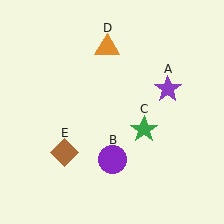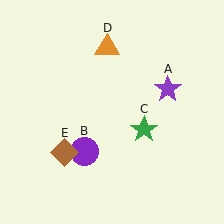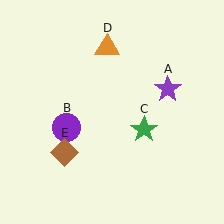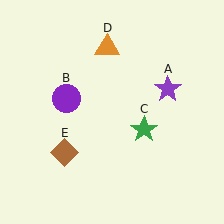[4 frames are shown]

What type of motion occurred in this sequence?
The purple circle (object B) rotated clockwise around the center of the scene.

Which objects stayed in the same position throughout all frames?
Purple star (object A) and green star (object C) and orange triangle (object D) and brown diamond (object E) remained stationary.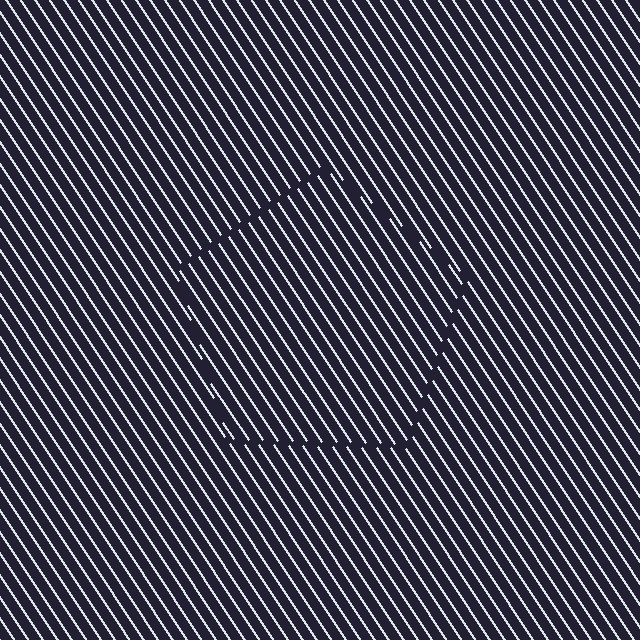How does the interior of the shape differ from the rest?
The interior of the shape contains the same grating, shifted by half a period — the contour is defined by the phase discontinuity where line-ends from the inner and outer gratings abut.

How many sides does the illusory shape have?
5 sides — the line-ends trace a pentagon.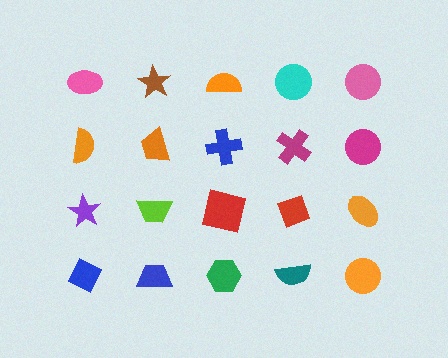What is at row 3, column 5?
An orange ellipse.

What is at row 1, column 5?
A pink circle.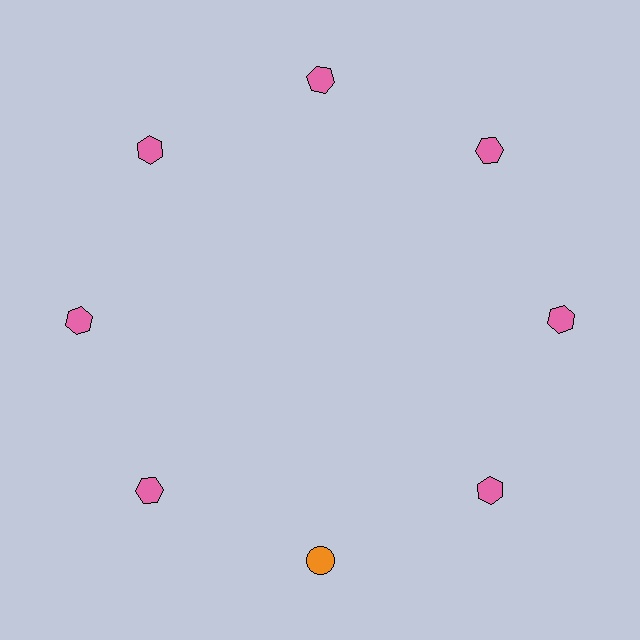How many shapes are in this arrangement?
There are 8 shapes arranged in a ring pattern.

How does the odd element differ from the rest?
It differs in both color (orange instead of pink) and shape (circle instead of hexagon).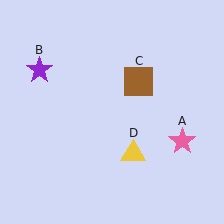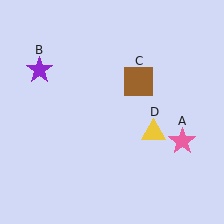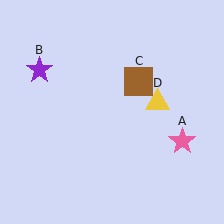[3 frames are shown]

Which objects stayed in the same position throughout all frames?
Pink star (object A) and purple star (object B) and brown square (object C) remained stationary.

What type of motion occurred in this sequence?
The yellow triangle (object D) rotated counterclockwise around the center of the scene.